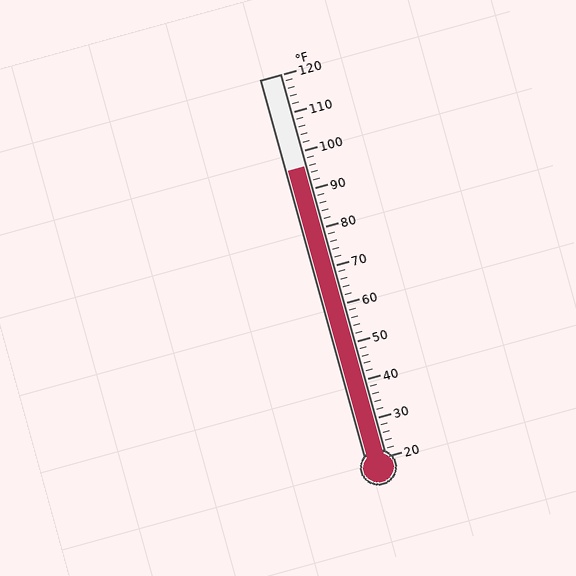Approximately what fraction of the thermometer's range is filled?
The thermometer is filled to approximately 75% of its range.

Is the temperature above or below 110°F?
The temperature is below 110°F.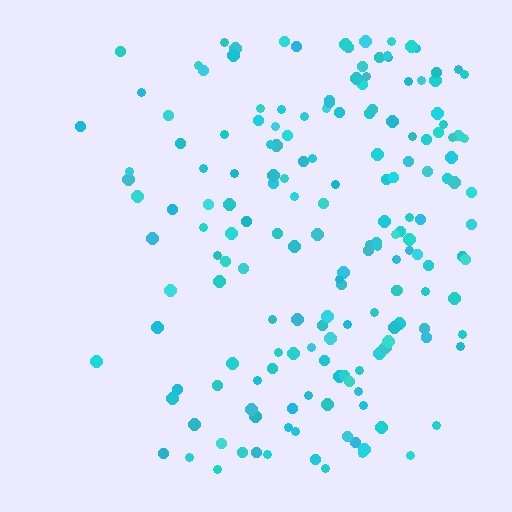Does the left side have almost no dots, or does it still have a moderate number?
Still a moderate number, just noticeably fewer than the right.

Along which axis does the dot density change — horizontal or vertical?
Horizontal.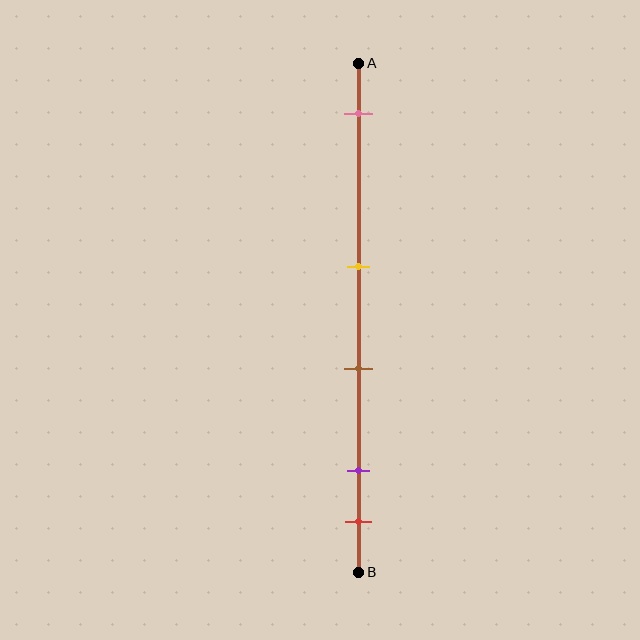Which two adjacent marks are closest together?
The purple and red marks are the closest adjacent pair.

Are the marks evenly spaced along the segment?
No, the marks are not evenly spaced.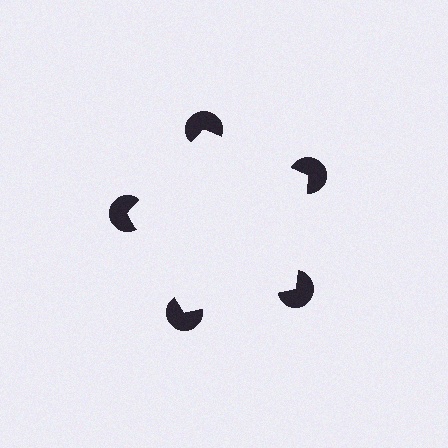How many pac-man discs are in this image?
There are 5 — one at each vertex of the illusory pentagon.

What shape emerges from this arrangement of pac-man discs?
An illusory pentagon — its edges are inferred from the aligned wedge cuts in the pac-man discs, not physically drawn.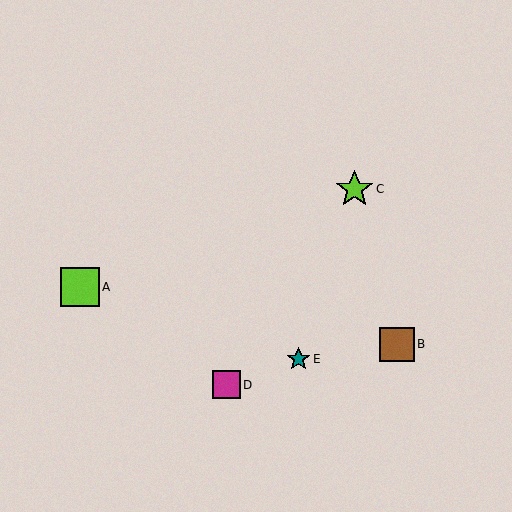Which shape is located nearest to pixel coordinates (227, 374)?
The magenta square (labeled D) at (226, 385) is nearest to that location.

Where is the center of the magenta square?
The center of the magenta square is at (226, 385).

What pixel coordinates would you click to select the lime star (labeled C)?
Click at (354, 189) to select the lime star C.